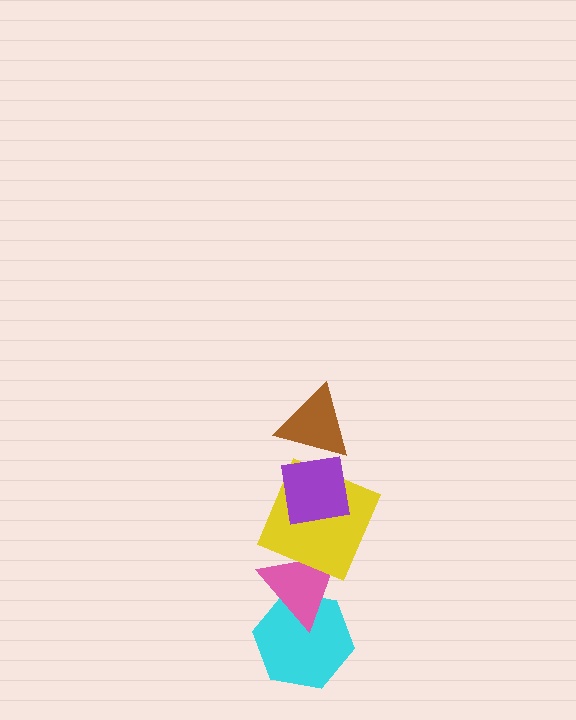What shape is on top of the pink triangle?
The yellow square is on top of the pink triangle.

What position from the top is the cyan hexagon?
The cyan hexagon is 5th from the top.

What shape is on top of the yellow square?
The purple square is on top of the yellow square.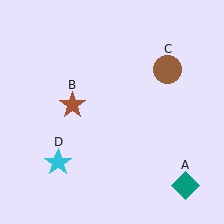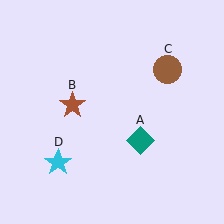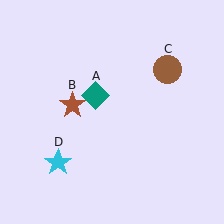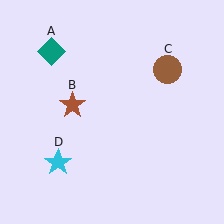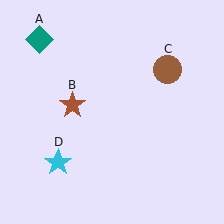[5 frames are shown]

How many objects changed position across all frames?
1 object changed position: teal diamond (object A).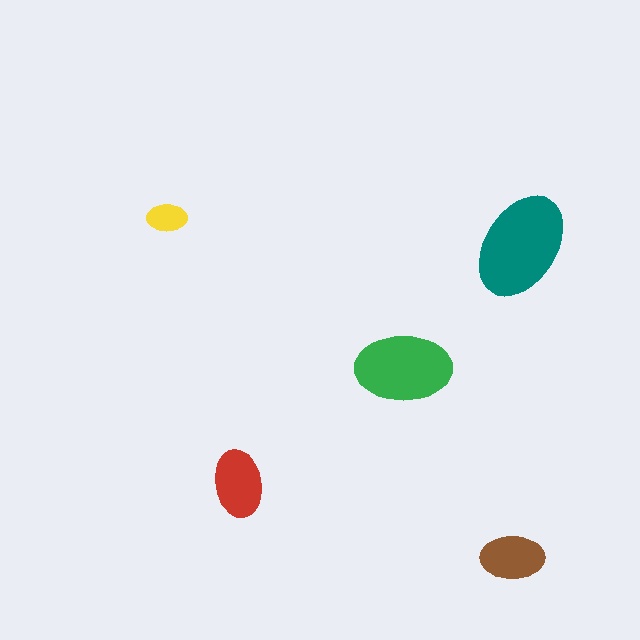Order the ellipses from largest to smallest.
the teal one, the green one, the red one, the brown one, the yellow one.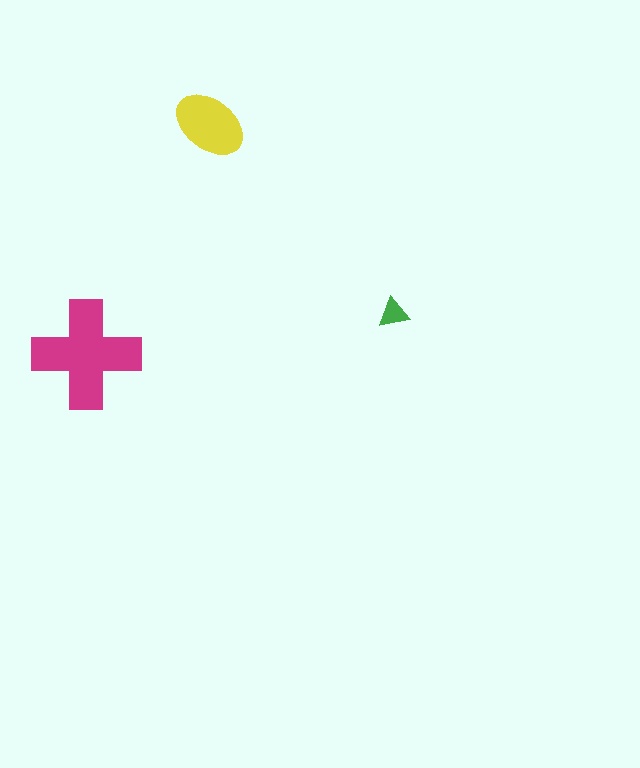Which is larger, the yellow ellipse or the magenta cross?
The magenta cross.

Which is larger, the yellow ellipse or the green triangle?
The yellow ellipse.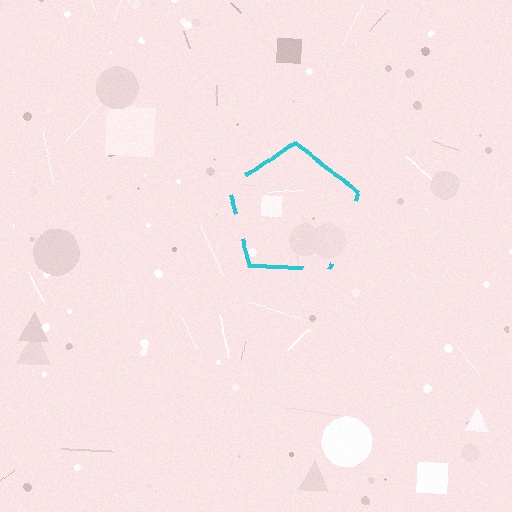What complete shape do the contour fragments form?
The contour fragments form a pentagon.